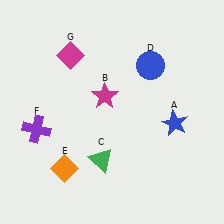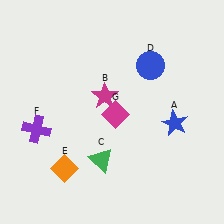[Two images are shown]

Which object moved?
The magenta diamond (G) moved down.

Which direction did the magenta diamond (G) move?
The magenta diamond (G) moved down.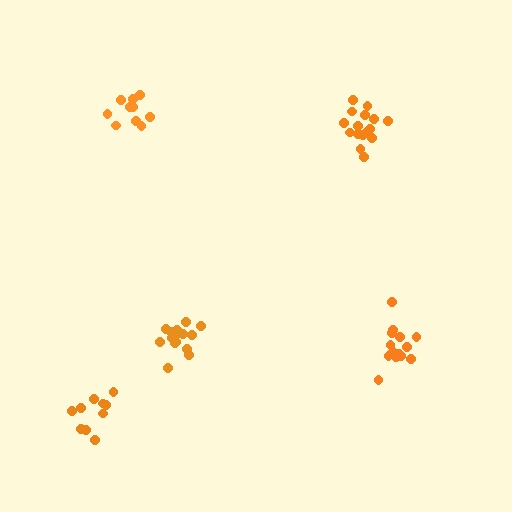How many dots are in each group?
Group 1: 14 dots, Group 2: 10 dots, Group 3: 16 dots, Group 4: 10 dots, Group 5: 16 dots (66 total).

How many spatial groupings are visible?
There are 5 spatial groupings.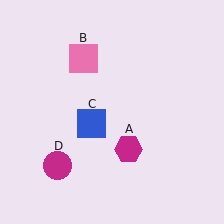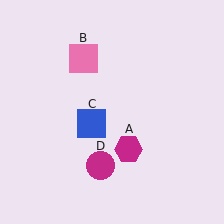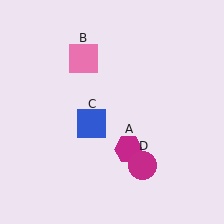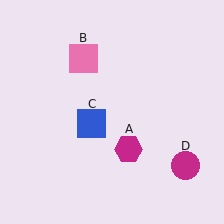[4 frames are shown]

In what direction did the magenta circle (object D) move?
The magenta circle (object D) moved right.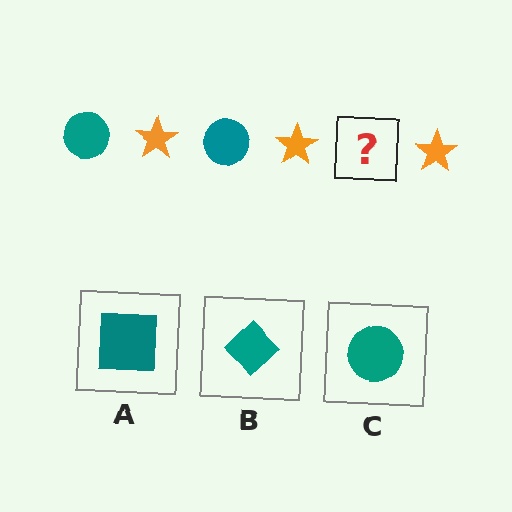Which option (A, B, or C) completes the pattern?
C.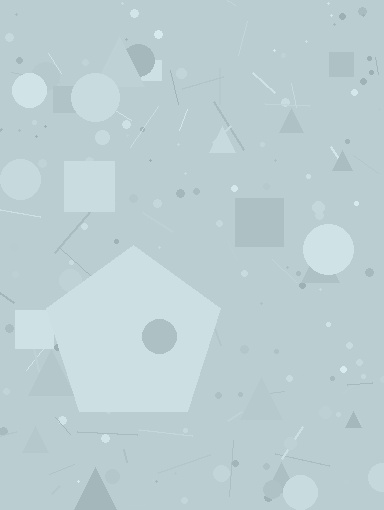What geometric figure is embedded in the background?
A pentagon is embedded in the background.